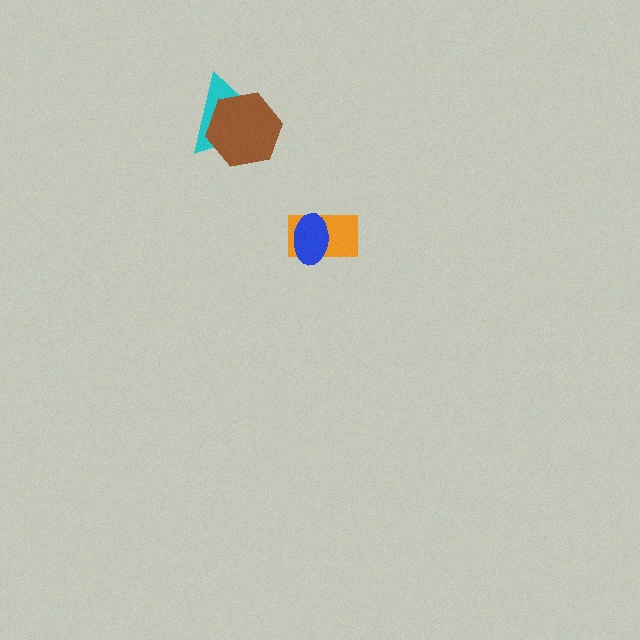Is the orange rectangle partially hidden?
Yes, it is partially covered by another shape.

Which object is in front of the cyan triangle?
The brown hexagon is in front of the cyan triangle.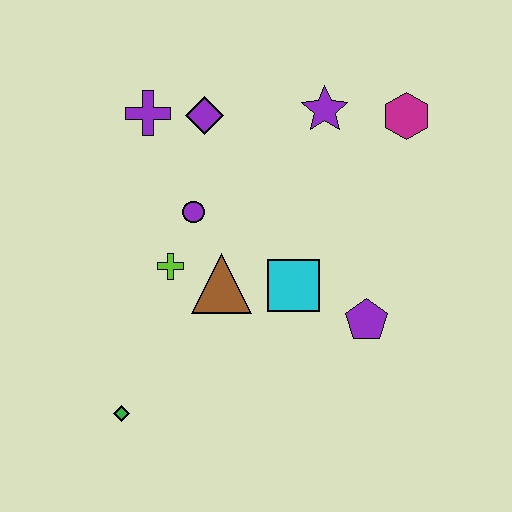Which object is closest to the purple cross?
The purple diamond is closest to the purple cross.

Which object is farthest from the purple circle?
The magenta hexagon is farthest from the purple circle.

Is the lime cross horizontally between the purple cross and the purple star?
Yes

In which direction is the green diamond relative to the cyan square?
The green diamond is to the left of the cyan square.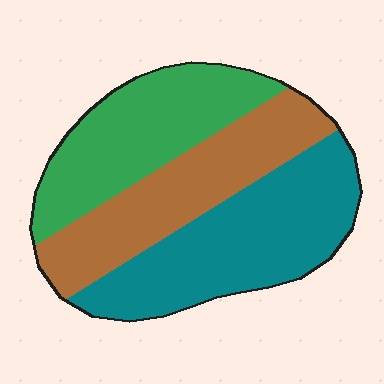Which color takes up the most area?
Teal, at roughly 40%.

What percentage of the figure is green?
Green covers roughly 30% of the figure.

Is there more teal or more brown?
Teal.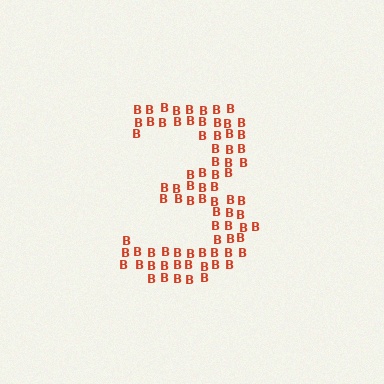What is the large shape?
The large shape is the digit 3.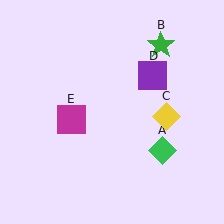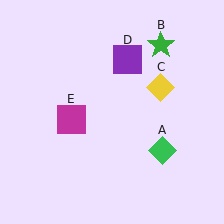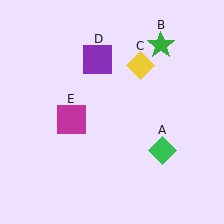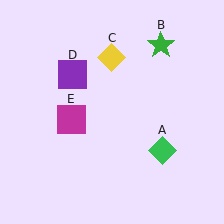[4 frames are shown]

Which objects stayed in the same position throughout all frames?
Green diamond (object A) and green star (object B) and magenta square (object E) remained stationary.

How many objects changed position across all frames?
2 objects changed position: yellow diamond (object C), purple square (object D).